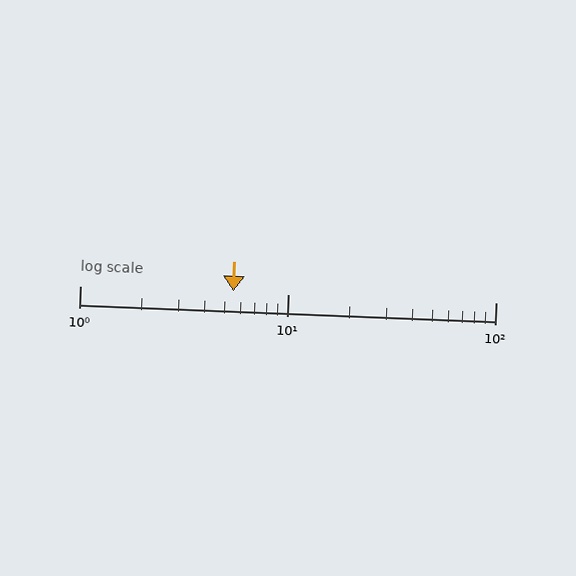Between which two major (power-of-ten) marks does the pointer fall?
The pointer is between 1 and 10.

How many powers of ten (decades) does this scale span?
The scale spans 2 decades, from 1 to 100.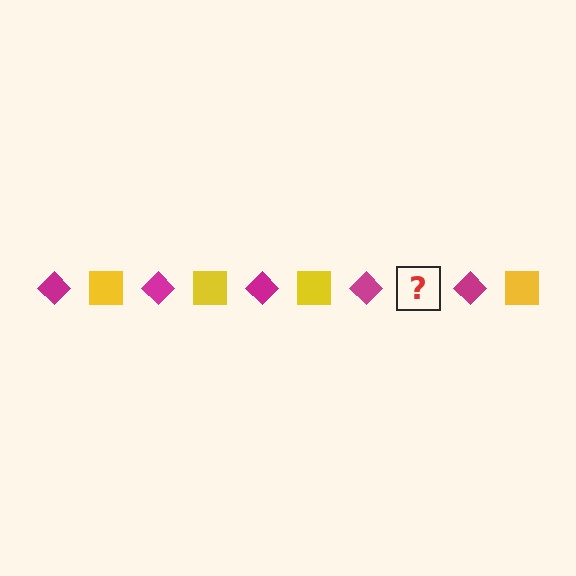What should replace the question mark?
The question mark should be replaced with a yellow square.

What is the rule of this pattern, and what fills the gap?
The rule is that the pattern alternates between magenta diamond and yellow square. The gap should be filled with a yellow square.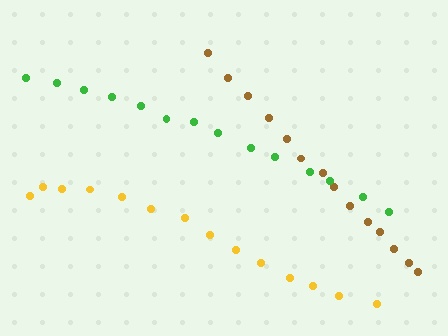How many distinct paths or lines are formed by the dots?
There are 3 distinct paths.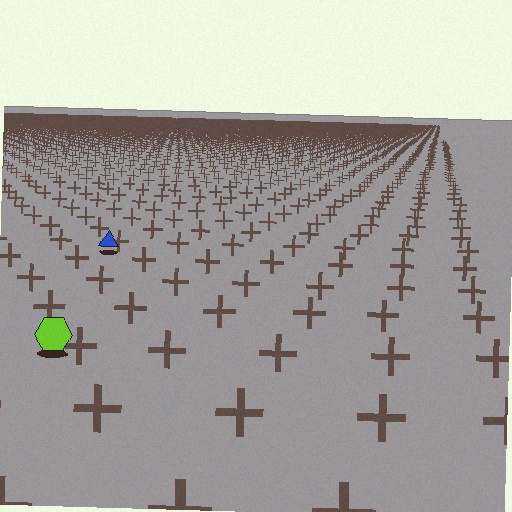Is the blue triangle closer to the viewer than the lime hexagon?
No. The lime hexagon is closer — you can tell from the texture gradient: the ground texture is coarser near it.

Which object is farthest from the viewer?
The blue triangle is farthest from the viewer. It appears smaller and the ground texture around it is denser.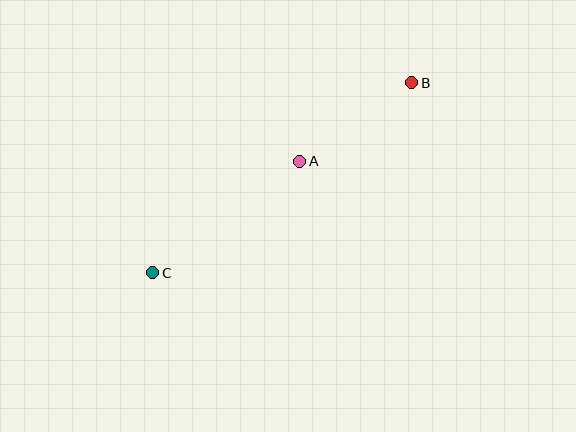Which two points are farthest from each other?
Points B and C are farthest from each other.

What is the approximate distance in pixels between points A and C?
The distance between A and C is approximately 185 pixels.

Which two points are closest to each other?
Points A and B are closest to each other.